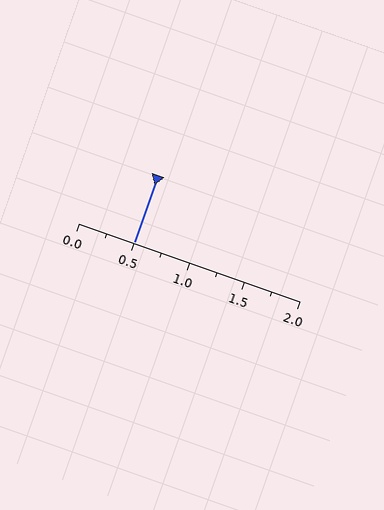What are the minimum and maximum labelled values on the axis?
The axis runs from 0.0 to 2.0.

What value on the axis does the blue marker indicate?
The marker indicates approximately 0.5.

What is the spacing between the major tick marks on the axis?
The major ticks are spaced 0.5 apart.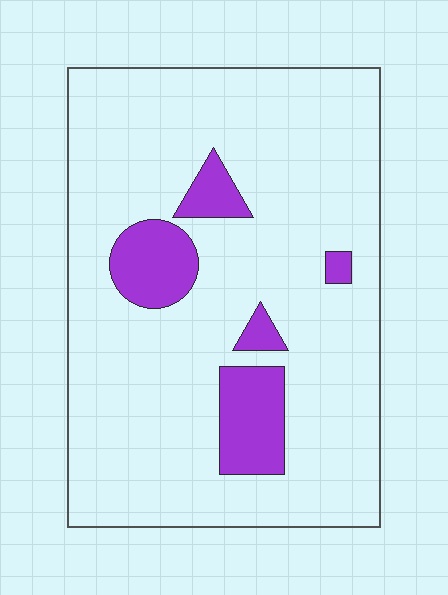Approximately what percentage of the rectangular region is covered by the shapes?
Approximately 15%.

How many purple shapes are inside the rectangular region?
5.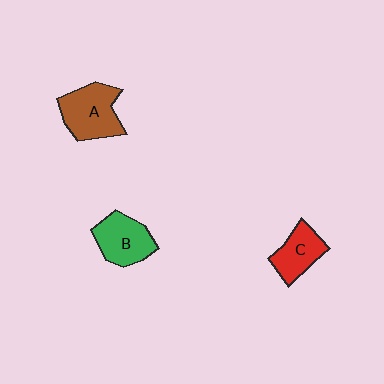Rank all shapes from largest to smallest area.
From largest to smallest: A (brown), B (green), C (red).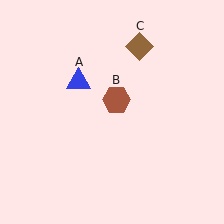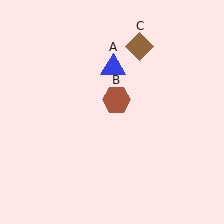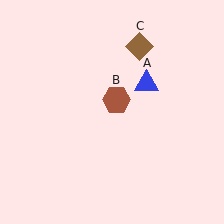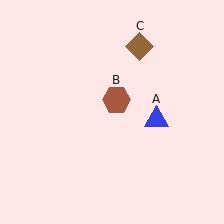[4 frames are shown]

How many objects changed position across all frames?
1 object changed position: blue triangle (object A).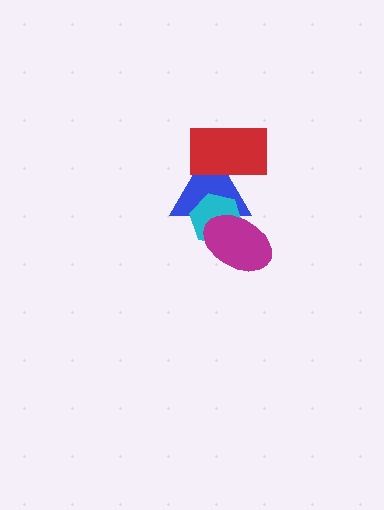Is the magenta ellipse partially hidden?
No, no other shape covers it.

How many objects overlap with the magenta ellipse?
2 objects overlap with the magenta ellipse.